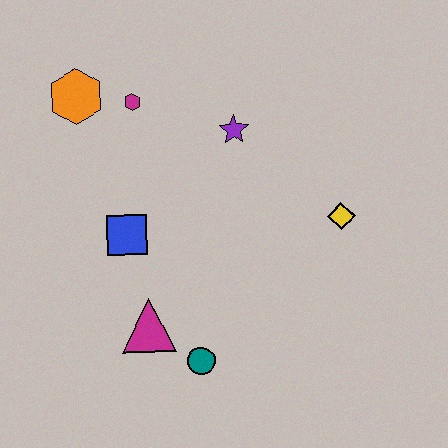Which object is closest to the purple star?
The magenta hexagon is closest to the purple star.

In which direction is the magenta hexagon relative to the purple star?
The magenta hexagon is to the left of the purple star.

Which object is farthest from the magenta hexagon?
The teal circle is farthest from the magenta hexagon.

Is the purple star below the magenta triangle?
No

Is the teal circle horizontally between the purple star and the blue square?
Yes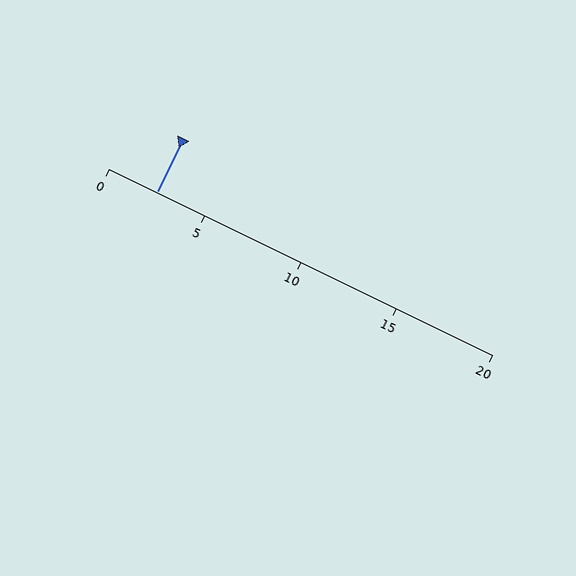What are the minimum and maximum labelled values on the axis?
The axis runs from 0 to 20.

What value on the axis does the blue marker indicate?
The marker indicates approximately 2.5.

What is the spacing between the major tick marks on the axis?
The major ticks are spaced 5 apart.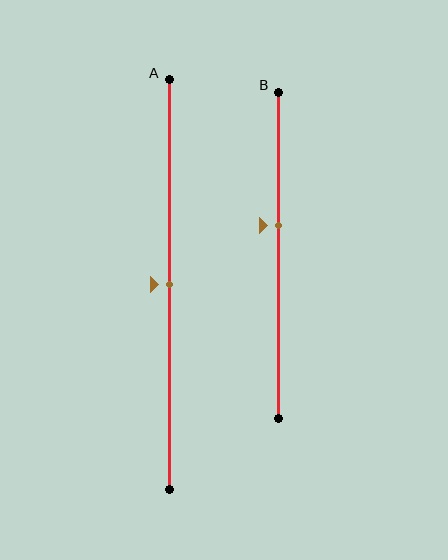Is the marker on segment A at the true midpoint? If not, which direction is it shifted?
Yes, the marker on segment A is at the true midpoint.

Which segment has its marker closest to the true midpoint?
Segment A has its marker closest to the true midpoint.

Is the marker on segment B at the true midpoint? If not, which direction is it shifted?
No, the marker on segment B is shifted upward by about 9% of the segment length.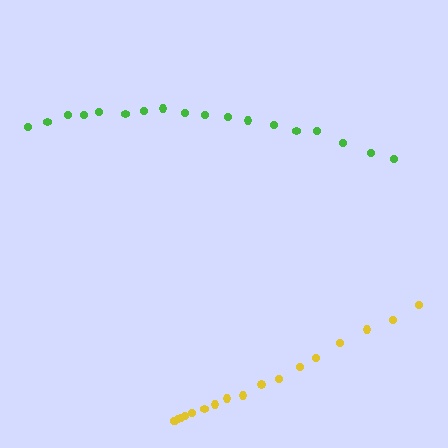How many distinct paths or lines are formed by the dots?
There are 2 distinct paths.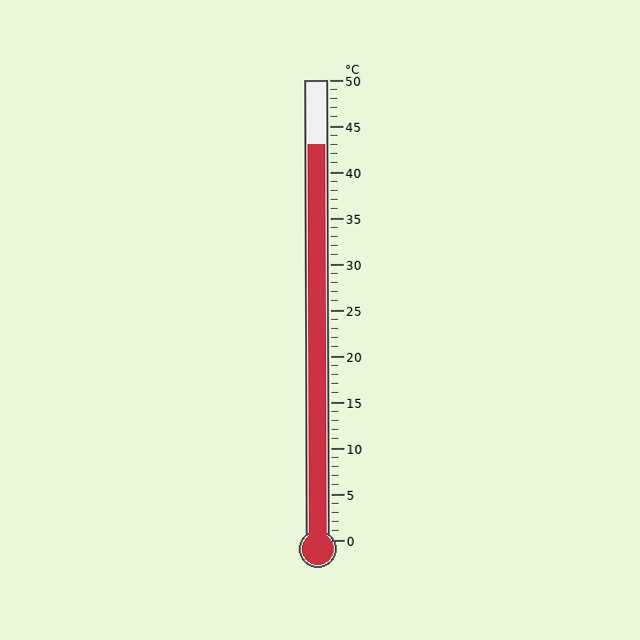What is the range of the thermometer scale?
The thermometer scale ranges from 0°C to 50°C.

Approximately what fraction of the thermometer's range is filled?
The thermometer is filled to approximately 85% of its range.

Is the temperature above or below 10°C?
The temperature is above 10°C.